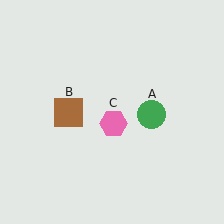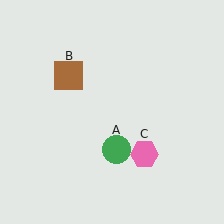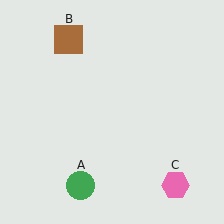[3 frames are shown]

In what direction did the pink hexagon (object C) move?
The pink hexagon (object C) moved down and to the right.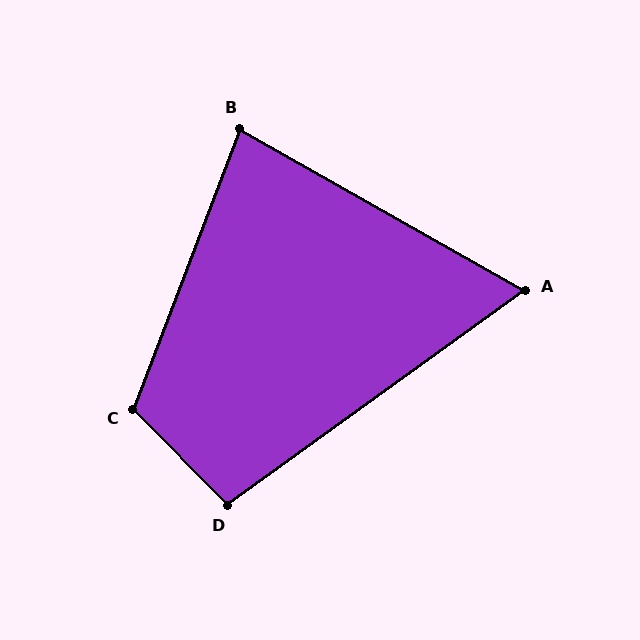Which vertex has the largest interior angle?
C, at approximately 115 degrees.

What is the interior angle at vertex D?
Approximately 99 degrees (obtuse).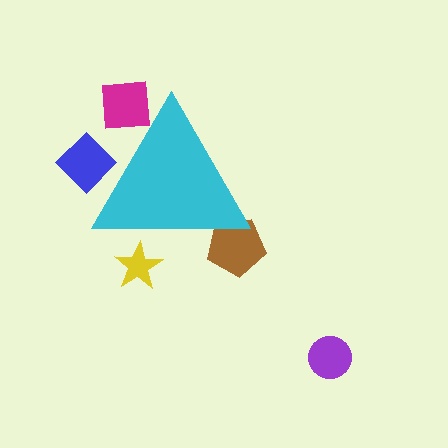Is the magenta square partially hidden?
Yes, the magenta square is partially hidden behind the cyan triangle.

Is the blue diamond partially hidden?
Yes, the blue diamond is partially hidden behind the cyan triangle.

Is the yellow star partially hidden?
Yes, the yellow star is partially hidden behind the cyan triangle.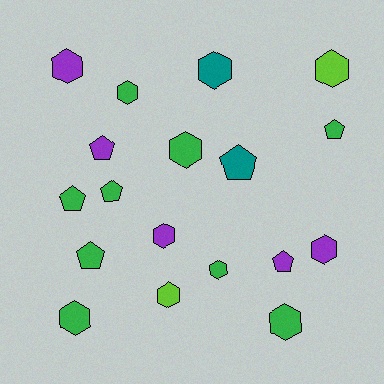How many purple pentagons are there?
There are 2 purple pentagons.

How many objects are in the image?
There are 18 objects.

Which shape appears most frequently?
Hexagon, with 11 objects.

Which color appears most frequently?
Green, with 9 objects.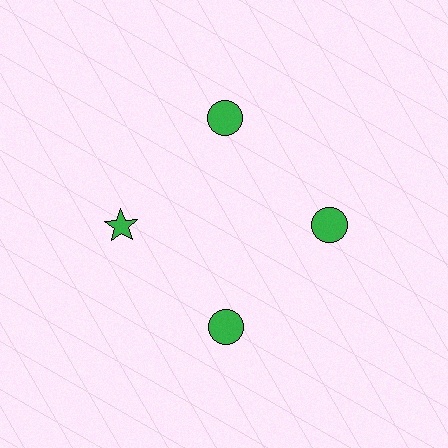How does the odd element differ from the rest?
It has a different shape: star instead of circle.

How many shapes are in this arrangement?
There are 4 shapes arranged in a ring pattern.